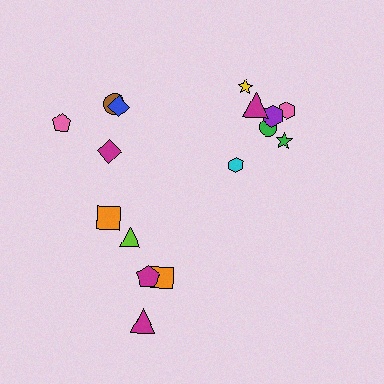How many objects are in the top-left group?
There are 5 objects.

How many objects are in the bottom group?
There are 4 objects.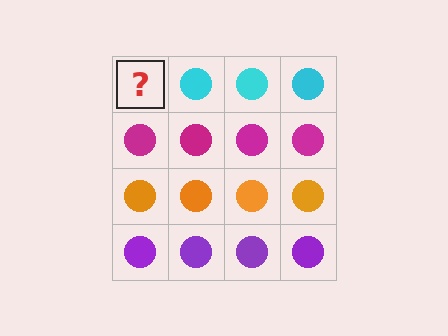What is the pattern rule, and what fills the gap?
The rule is that each row has a consistent color. The gap should be filled with a cyan circle.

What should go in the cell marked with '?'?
The missing cell should contain a cyan circle.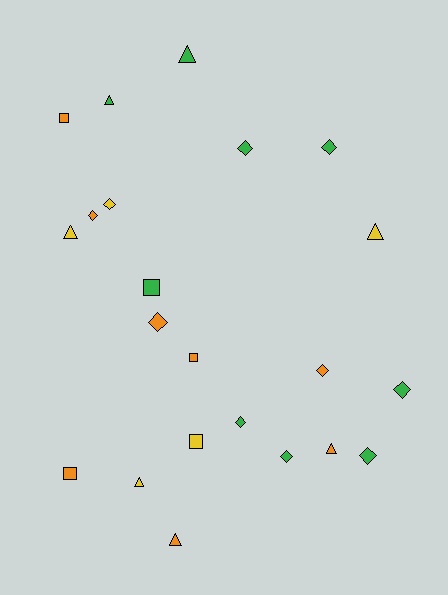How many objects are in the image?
There are 22 objects.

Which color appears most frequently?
Green, with 9 objects.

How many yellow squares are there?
There is 1 yellow square.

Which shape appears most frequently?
Diamond, with 10 objects.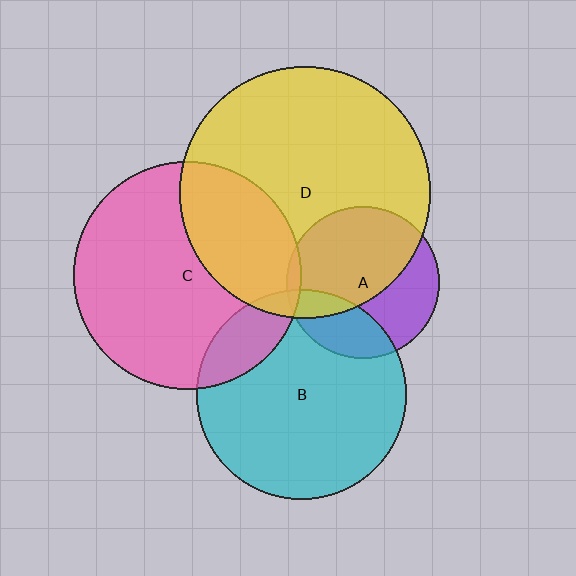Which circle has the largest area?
Circle D (yellow).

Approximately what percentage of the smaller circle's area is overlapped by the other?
Approximately 15%.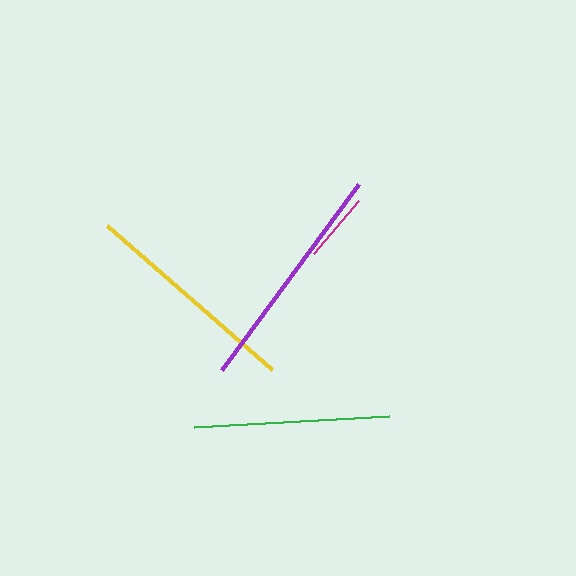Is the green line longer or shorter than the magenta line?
The green line is longer than the magenta line.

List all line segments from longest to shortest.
From longest to shortest: purple, yellow, green, magenta.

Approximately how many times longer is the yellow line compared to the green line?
The yellow line is approximately 1.1 times the length of the green line.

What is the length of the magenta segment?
The magenta segment is approximately 70 pixels long.